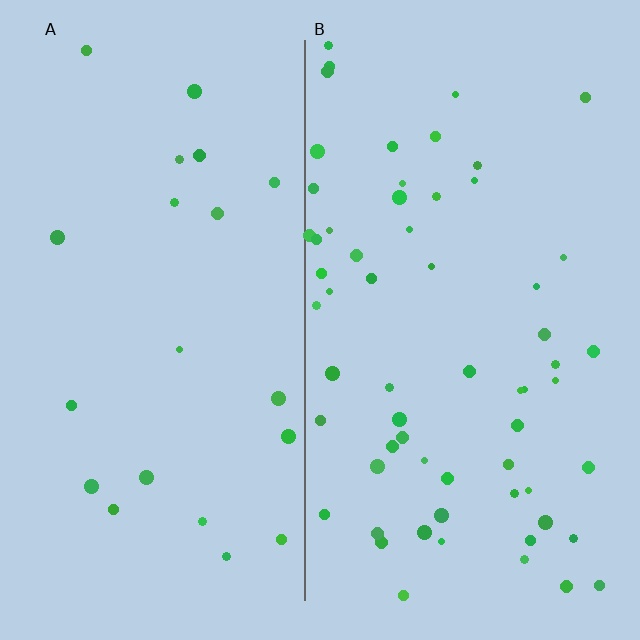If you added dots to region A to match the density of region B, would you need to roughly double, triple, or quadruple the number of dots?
Approximately triple.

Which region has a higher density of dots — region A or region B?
B (the right).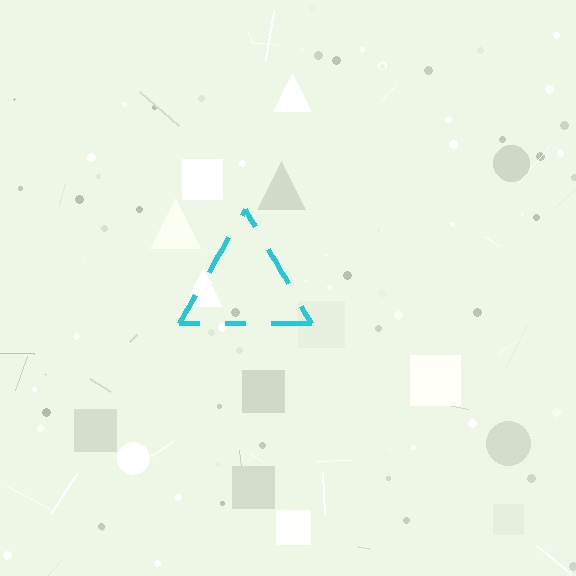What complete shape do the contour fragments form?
The contour fragments form a triangle.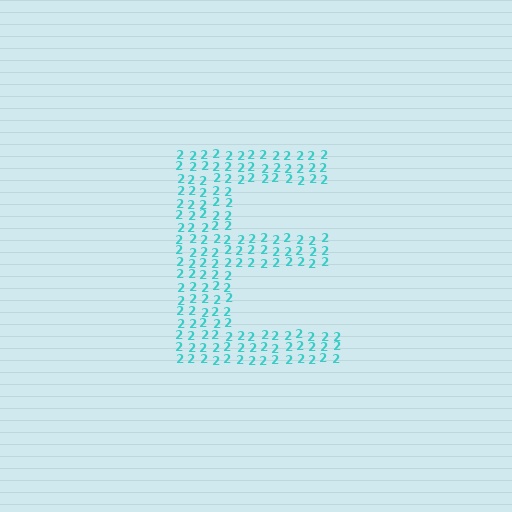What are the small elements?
The small elements are digit 2's.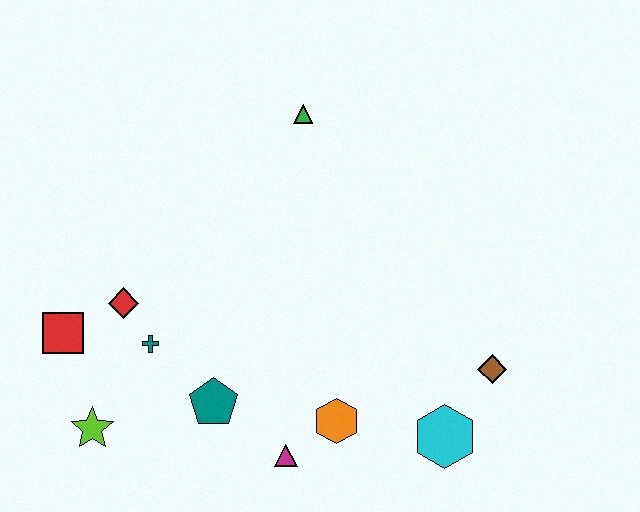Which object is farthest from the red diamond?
The brown diamond is farthest from the red diamond.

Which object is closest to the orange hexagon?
The magenta triangle is closest to the orange hexagon.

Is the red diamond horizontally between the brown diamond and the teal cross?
No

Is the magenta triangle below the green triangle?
Yes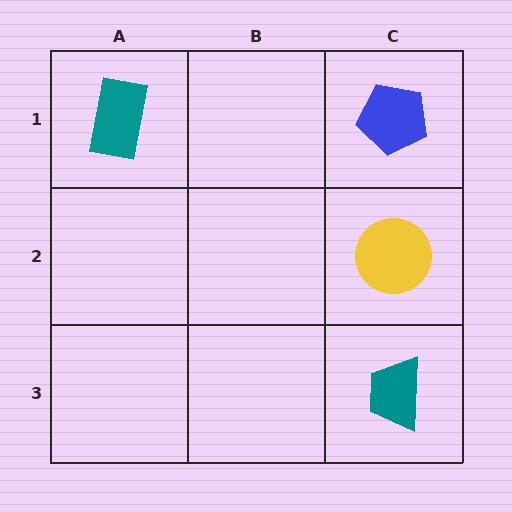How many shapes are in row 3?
1 shape.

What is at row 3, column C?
A teal trapezoid.